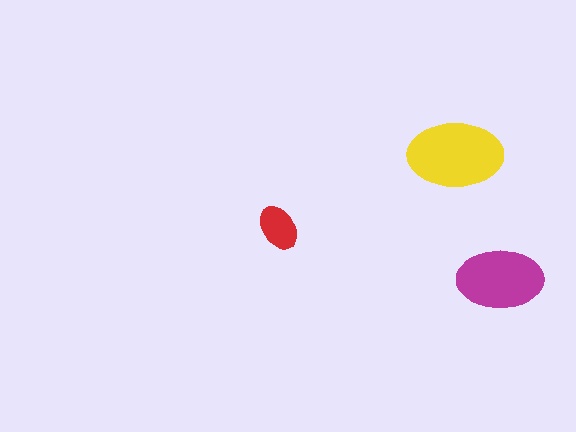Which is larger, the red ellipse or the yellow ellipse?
The yellow one.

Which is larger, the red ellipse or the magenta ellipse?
The magenta one.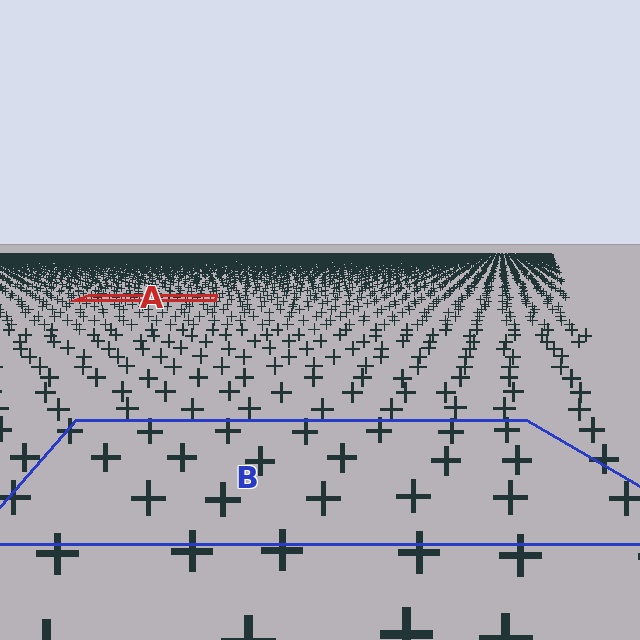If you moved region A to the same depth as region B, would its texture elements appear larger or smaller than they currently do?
They would appear larger. At a closer depth, the same texture elements are projected at a bigger on-screen size.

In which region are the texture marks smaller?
The texture marks are smaller in region A, because it is farther away.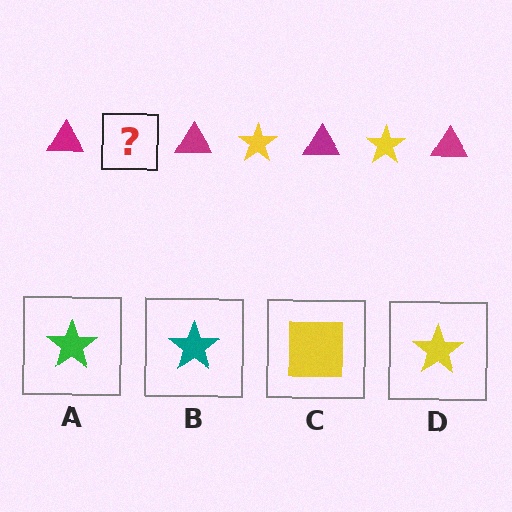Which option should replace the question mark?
Option D.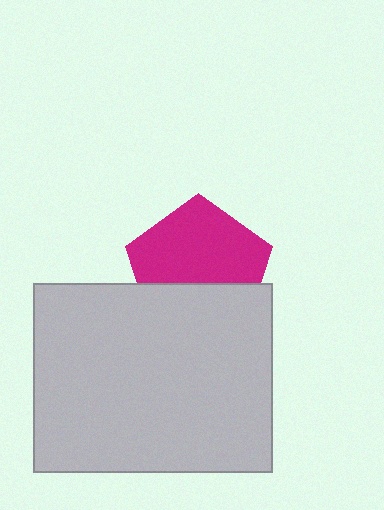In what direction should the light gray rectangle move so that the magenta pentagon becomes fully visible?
The light gray rectangle should move down. That is the shortest direction to clear the overlap and leave the magenta pentagon fully visible.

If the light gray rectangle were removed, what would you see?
You would see the complete magenta pentagon.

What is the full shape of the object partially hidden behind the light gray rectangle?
The partially hidden object is a magenta pentagon.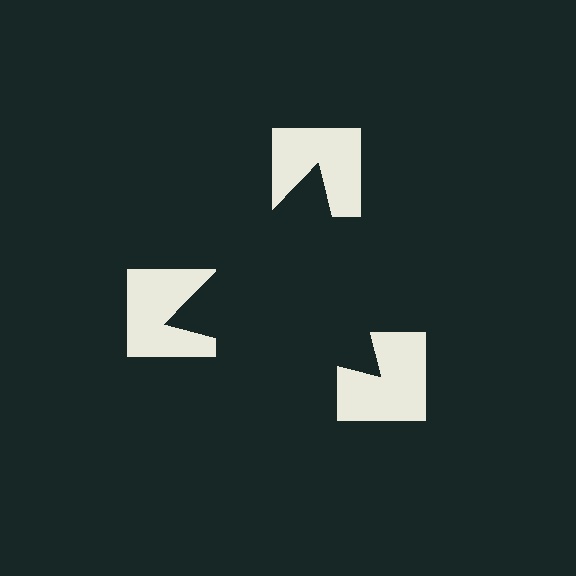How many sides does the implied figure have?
3 sides.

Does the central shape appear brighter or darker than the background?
It typically appears slightly darker than the background, even though no actual brightness change is drawn.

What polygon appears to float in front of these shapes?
An illusory triangle — its edges are inferred from the aligned wedge cuts in the notched squares, not physically drawn.